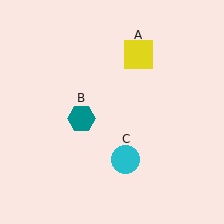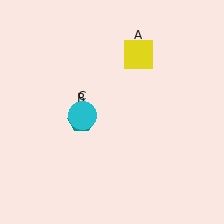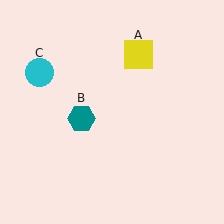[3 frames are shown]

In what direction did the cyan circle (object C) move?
The cyan circle (object C) moved up and to the left.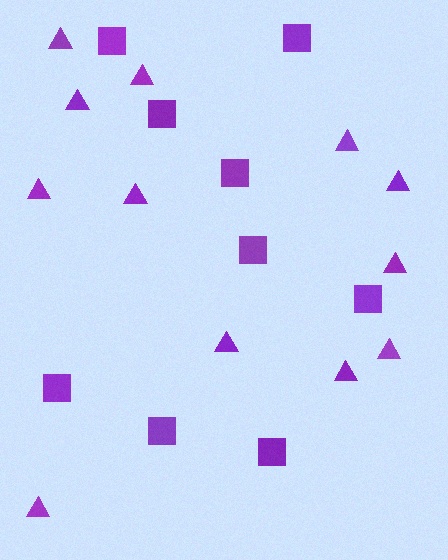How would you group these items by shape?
There are 2 groups: one group of squares (9) and one group of triangles (12).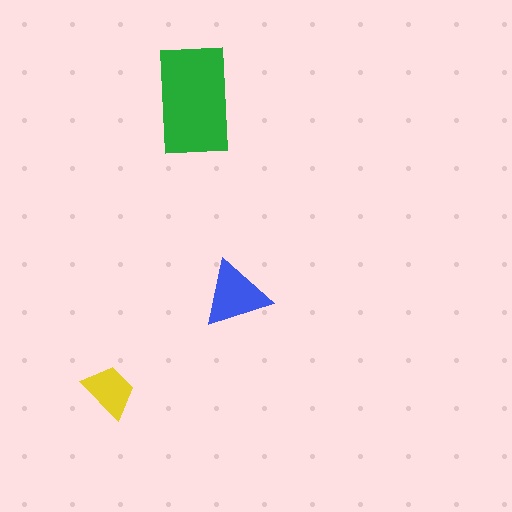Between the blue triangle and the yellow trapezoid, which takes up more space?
The blue triangle.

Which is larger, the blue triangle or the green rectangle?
The green rectangle.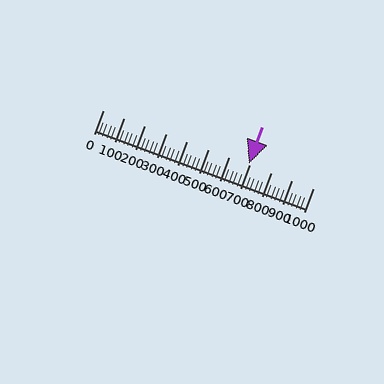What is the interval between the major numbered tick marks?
The major tick marks are spaced 100 units apart.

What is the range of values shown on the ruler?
The ruler shows values from 0 to 1000.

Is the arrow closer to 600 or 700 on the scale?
The arrow is closer to 700.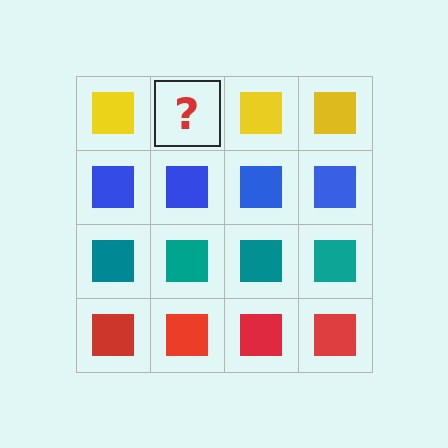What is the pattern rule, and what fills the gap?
The rule is that each row has a consistent color. The gap should be filled with a yellow square.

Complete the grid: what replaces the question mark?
The question mark should be replaced with a yellow square.